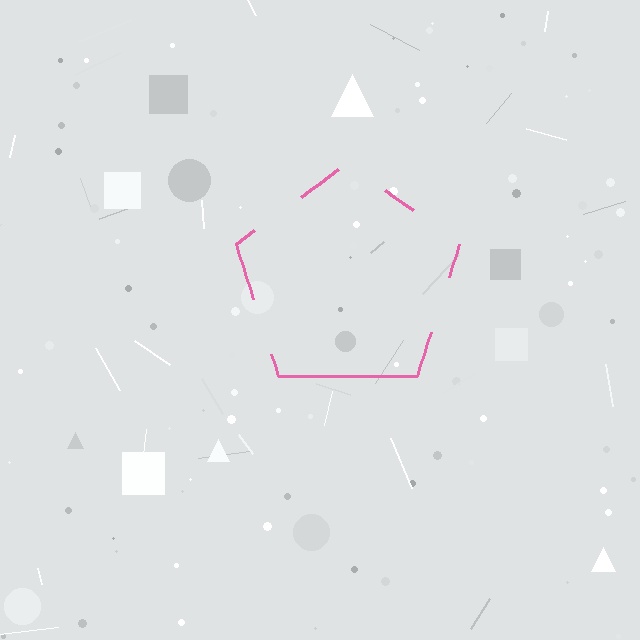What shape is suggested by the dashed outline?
The dashed outline suggests a pentagon.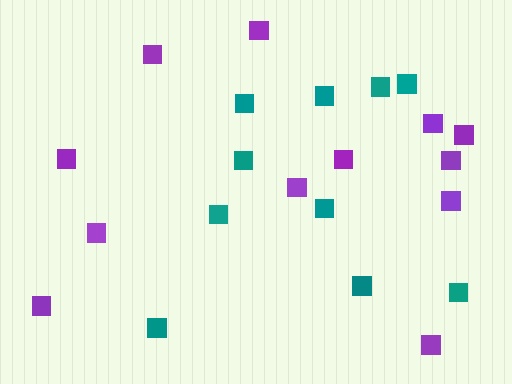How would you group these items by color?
There are 2 groups: one group of teal squares (10) and one group of purple squares (12).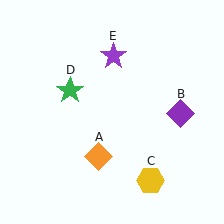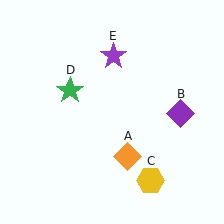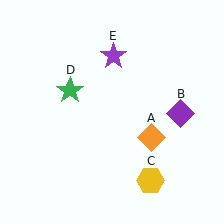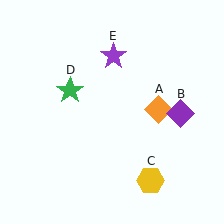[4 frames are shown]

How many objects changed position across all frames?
1 object changed position: orange diamond (object A).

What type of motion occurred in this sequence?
The orange diamond (object A) rotated counterclockwise around the center of the scene.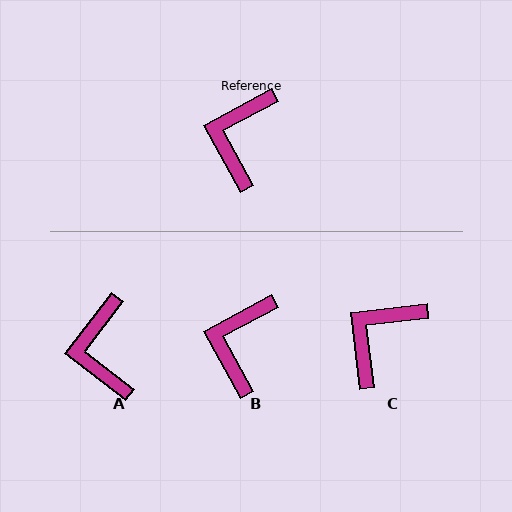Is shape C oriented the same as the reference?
No, it is off by about 22 degrees.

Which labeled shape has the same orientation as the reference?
B.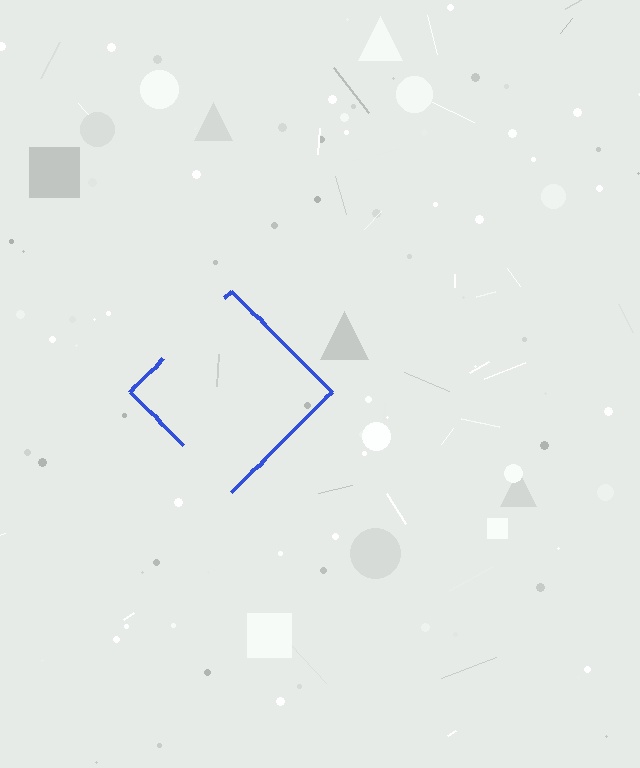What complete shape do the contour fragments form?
The contour fragments form a diamond.